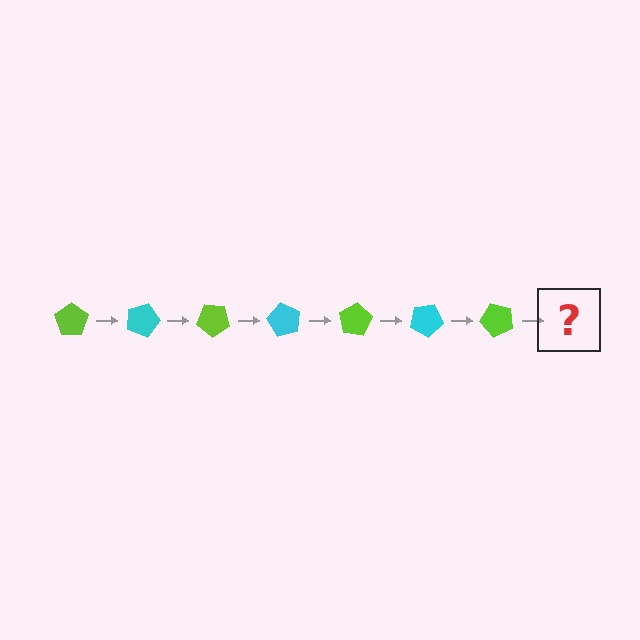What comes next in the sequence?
The next element should be a cyan pentagon, rotated 140 degrees from the start.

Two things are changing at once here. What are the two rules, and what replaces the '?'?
The two rules are that it rotates 20 degrees each step and the color cycles through lime and cyan. The '?' should be a cyan pentagon, rotated 140 degrees from the start.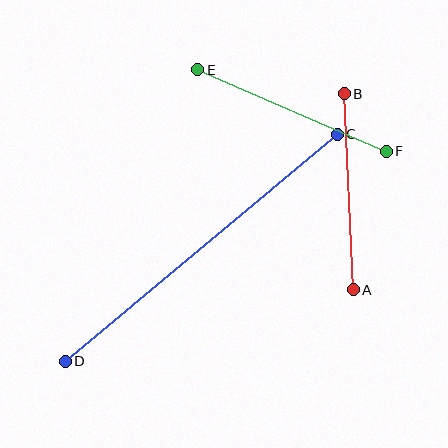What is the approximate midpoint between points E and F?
The midpoint is at approximately (292, 110) pixels.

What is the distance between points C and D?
The distance is approximately 354 pixels.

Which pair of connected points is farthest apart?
Points C and D are farthest apart.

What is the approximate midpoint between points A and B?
The midpoint is at approximately (349, 192) pixels.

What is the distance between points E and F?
The distance is approximately 205 pixels.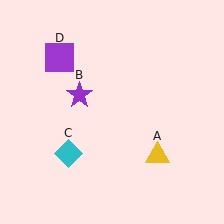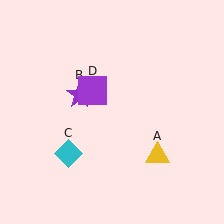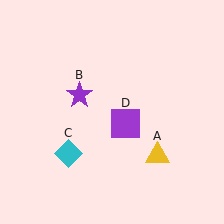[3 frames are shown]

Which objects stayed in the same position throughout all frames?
Yellow triangle (object A) and purple star (object B) and cyan diamond (object C) remained stationary.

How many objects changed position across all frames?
1 object changed position: purple square (object D).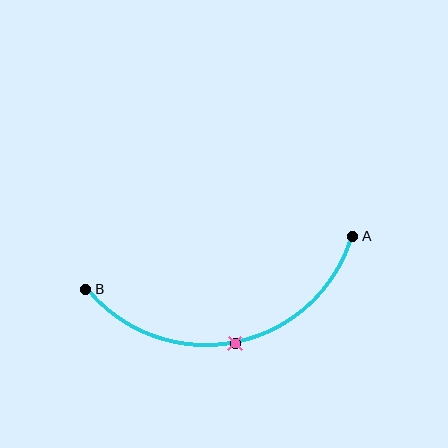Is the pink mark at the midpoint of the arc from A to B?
Yes. The pink mark lies on the arc at equal arc-length from both A and B — it is the arc midpoint.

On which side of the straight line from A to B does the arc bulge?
The arc bulges below the straight line connecting A and B.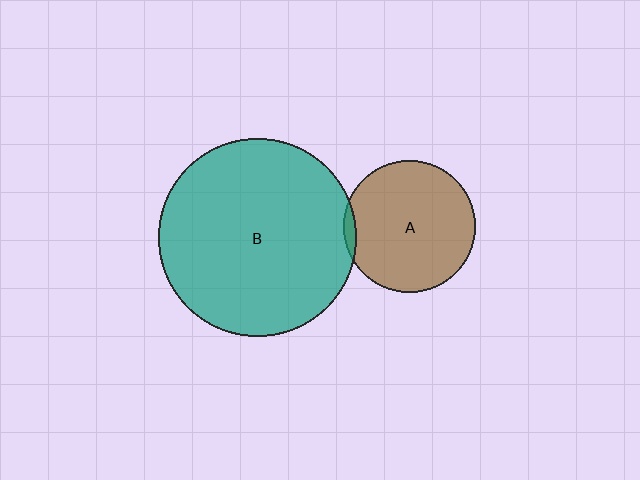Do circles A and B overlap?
Yes.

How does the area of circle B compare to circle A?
Approximately 2.2 times.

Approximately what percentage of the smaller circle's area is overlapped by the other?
Approximately 5%.